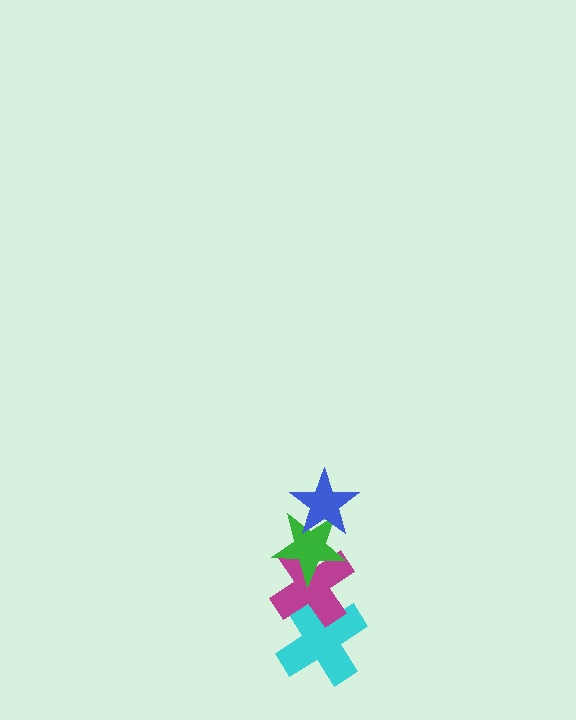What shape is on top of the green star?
The blue star is on top of the green star.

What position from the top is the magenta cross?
The magenta cross is 3rd from the top.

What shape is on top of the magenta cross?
The green star is on top of the magenta cross.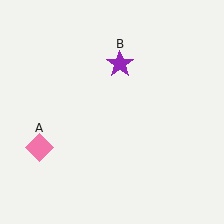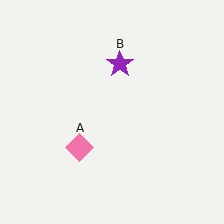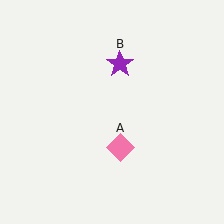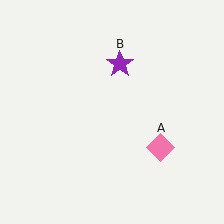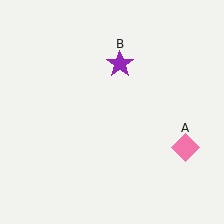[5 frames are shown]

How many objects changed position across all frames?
1 object changed position: pink diamond (object A).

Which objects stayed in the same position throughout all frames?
Purple star (object B) remained stationary.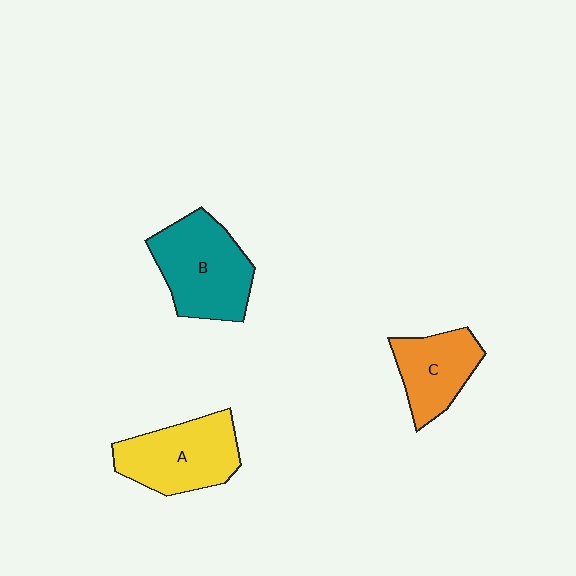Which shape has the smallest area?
Shape C (orange).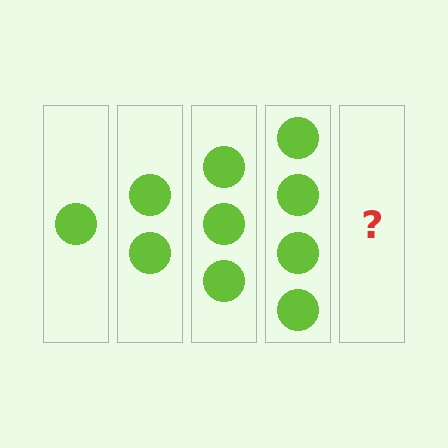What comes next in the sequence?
The next element should be 5 circles.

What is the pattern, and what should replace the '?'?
The pattern is that each step adds one more circle. The '?' should be 5 circles.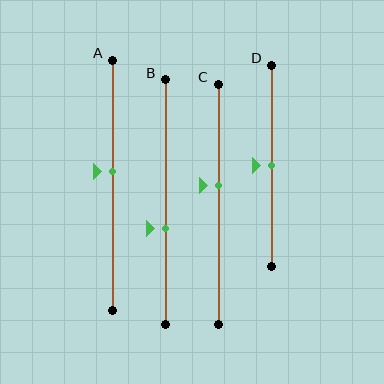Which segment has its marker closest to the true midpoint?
Segment D has its marker closest to the true midpoint.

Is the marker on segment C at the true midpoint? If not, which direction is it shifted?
No, the marker on segment C is shifted upward by about 8% of the segment length.